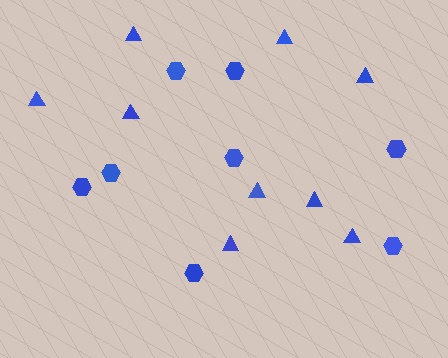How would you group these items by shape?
There are 2 groups: one group of hexagons (8) and one group of triangles (9).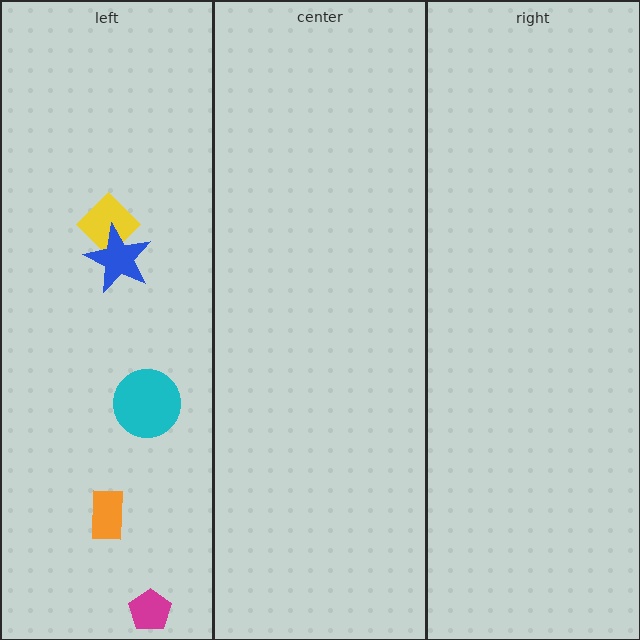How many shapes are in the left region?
5.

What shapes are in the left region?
The orange rectangle, the yellow diamond, the magenta pentagon, the cyan circle, the blue star.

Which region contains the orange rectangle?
The left region.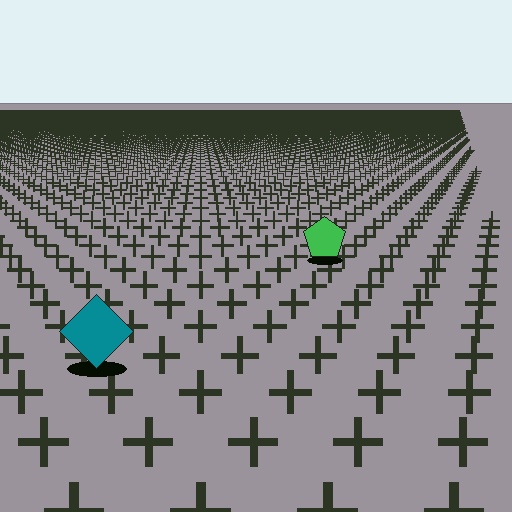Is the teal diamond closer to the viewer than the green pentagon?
Yes. The teal diamond is closer — you can tell from the texture gradient: the ground texture is coarser near it.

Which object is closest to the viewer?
The teal diamond is closest. The texture marks near it are larger and more spread out.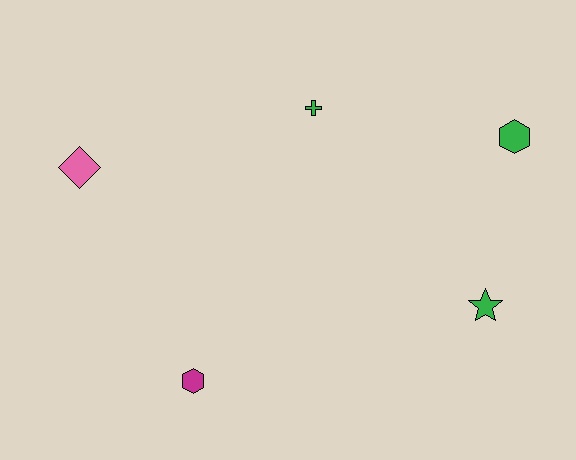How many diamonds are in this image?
There is 1 diamond.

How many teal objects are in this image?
There are no teal objects.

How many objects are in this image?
There are 5 objects.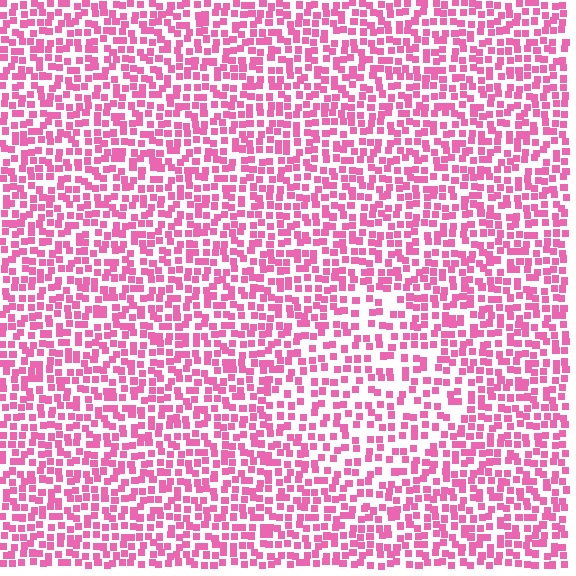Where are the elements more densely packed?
The elements are more densely packed outside the diamond boundary.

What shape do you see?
I see a diamond.